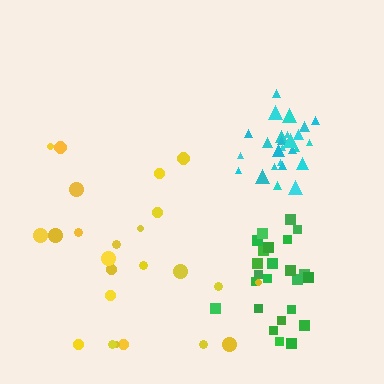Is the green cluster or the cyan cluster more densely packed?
Cyan.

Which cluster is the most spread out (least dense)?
Yellow.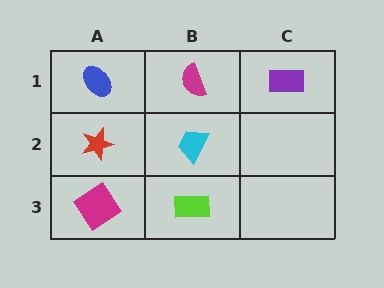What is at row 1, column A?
A blue ellipse.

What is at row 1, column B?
A magenta semicircle.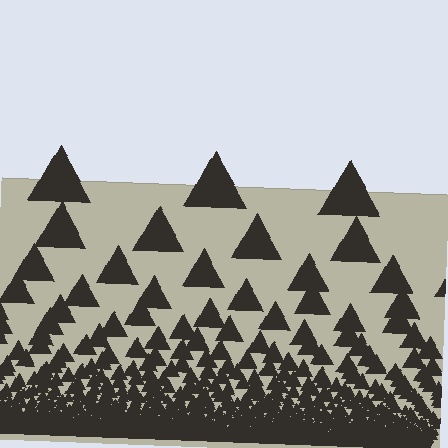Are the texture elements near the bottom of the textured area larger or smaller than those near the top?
Smaller. The gradient is inverted — elements near the bottom are smaller and denser.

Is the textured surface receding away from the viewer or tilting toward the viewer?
The surface appears to tilt toward the viewer. Texture elements get larger and sparser toward the top.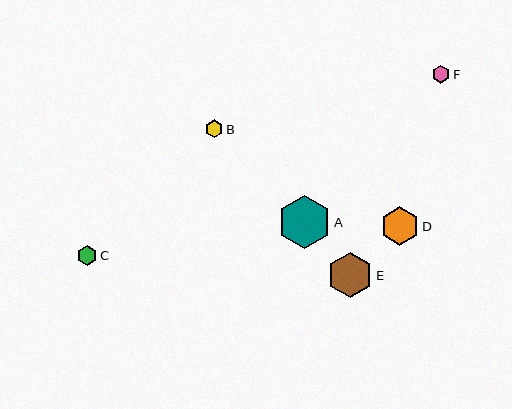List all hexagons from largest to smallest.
From largest to smallest: A, E, D, C, B, F.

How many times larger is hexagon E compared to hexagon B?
Hexagon E is approximately 2.5 times the size of hexagon B.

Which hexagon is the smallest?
Hexagon F is the smallest with a size of approximately 18 pixels.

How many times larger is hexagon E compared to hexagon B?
Hexagon E is approximately 2.5 times the size of hexagon B.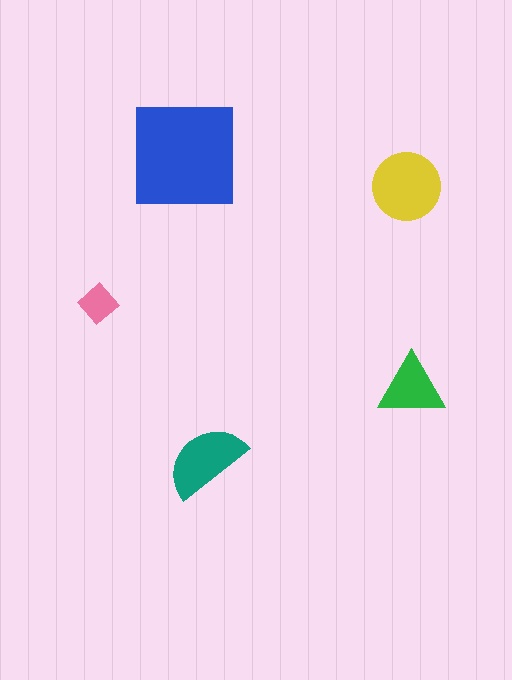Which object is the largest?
The blue square.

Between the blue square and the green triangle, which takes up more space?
The blue square.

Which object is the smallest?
The pink diamond.